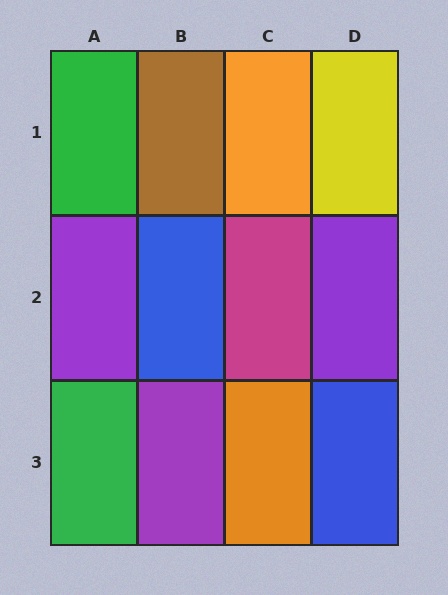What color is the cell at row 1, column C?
Orange.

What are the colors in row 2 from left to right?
Purple, blue, magenta, purple.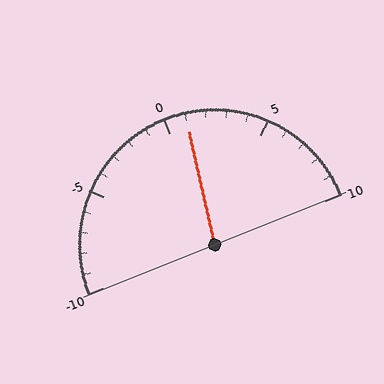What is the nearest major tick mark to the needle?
The nearest major tick mark is 0.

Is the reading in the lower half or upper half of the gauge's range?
The reading is in the upper half of the range (-10 to 10).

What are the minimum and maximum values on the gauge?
The gauge ranges from -10 to 10.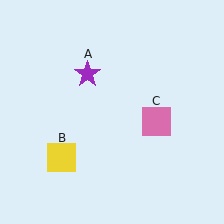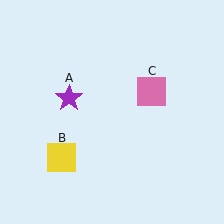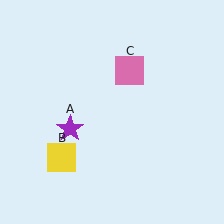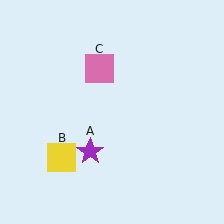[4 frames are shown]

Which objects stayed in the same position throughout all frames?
Yellow square (object B) remained stationary.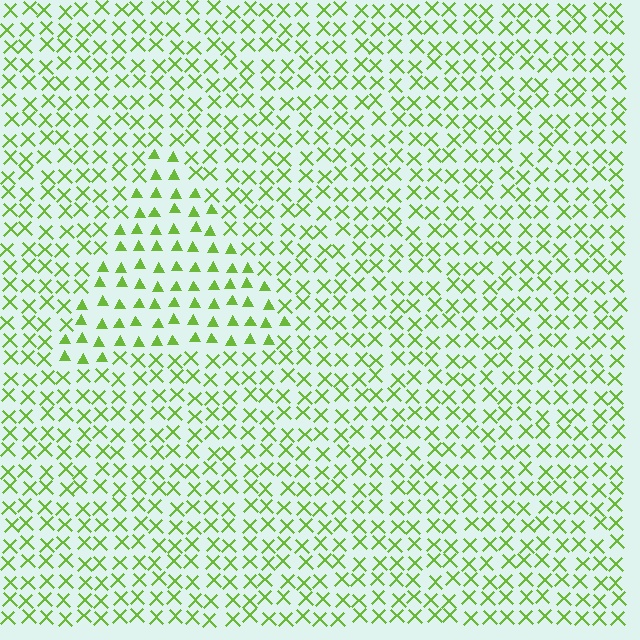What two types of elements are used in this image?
The image uses triangles inside the triangle region and X marks outside it.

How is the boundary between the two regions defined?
The boundary is defined by a change in element shape: triangles inside vs. X marks outside. All elements share the same color and spacing.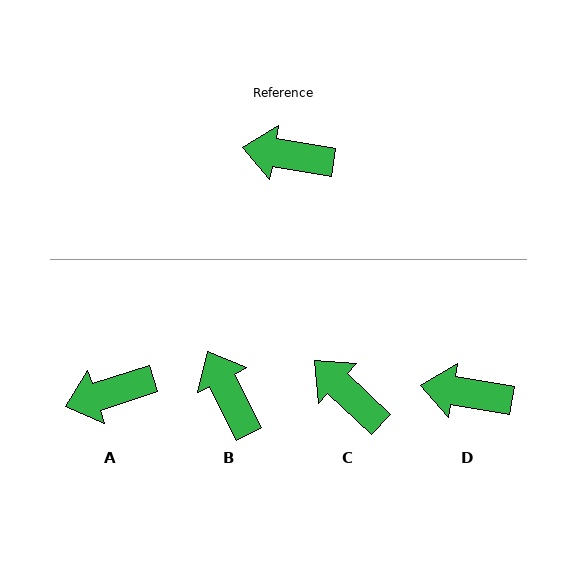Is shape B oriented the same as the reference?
No, it is off by about 54 degrees.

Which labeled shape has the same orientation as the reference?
D.